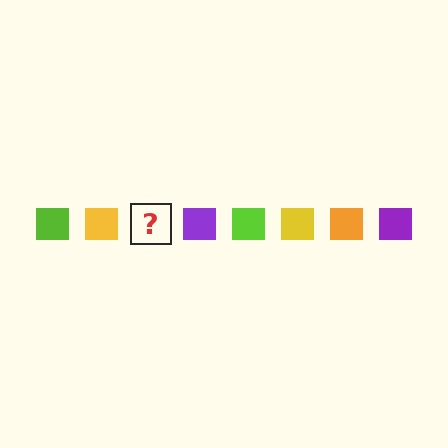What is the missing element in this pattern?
The missing element is an orange square.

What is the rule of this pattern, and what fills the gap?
The rule is that the pattern cycles through lime, yellow, orange, purple squares. The gap should be filled with an orange square.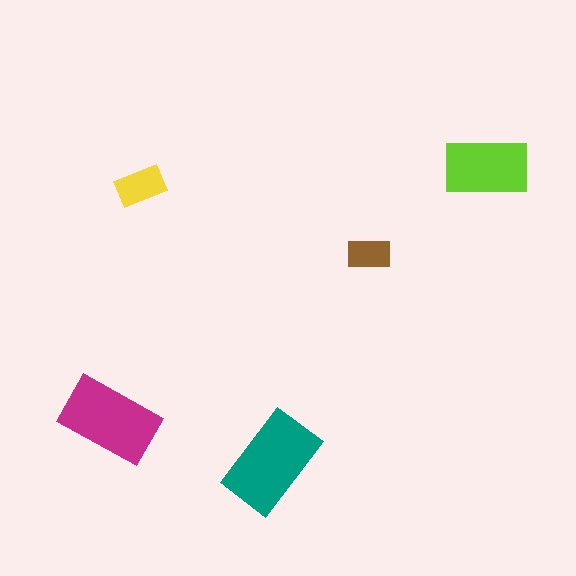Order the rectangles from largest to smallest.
the teal one, the magenta one, the lime one, the yellow one, the brown one.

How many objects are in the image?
There are 5 objects in the image.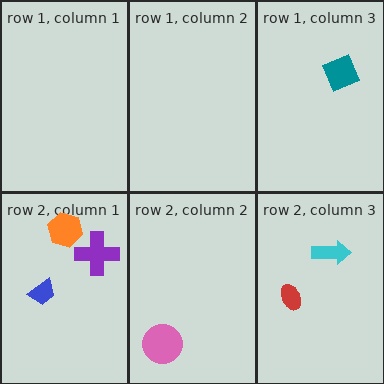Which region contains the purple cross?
The row 2, column 1 region.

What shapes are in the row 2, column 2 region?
The pink circle.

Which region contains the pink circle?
The row 2, column 2 region.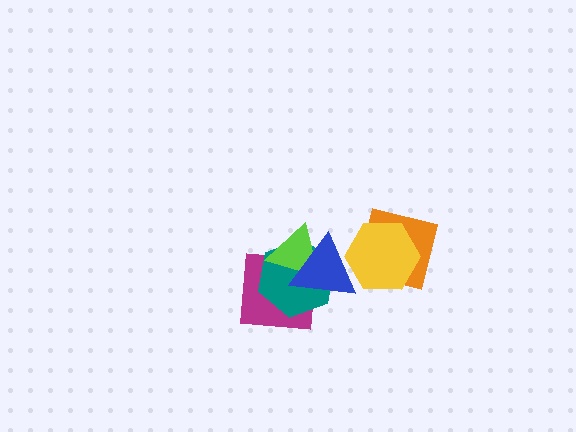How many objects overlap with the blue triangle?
5 objects overlap with the blue triangle.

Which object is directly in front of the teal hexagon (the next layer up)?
The lime triangle is directly in front of the teal hexagon.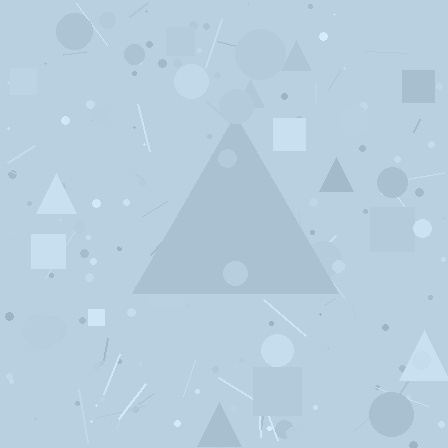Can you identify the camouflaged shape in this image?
The camouflaged shape is a triangle.